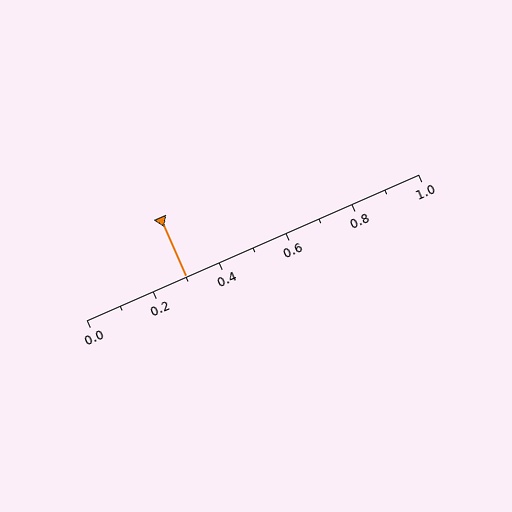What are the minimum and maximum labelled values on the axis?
The axis runs from 0.0 to 1.0.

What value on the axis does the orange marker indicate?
The marker indicates approximately 0.3.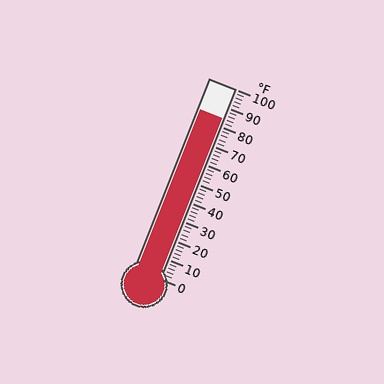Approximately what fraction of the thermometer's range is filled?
The thermometer is filled to approximately 85% of its range.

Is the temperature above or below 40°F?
The temperature is above 40°F.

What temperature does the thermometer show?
The thermometer shows approximately 84°F.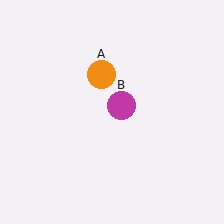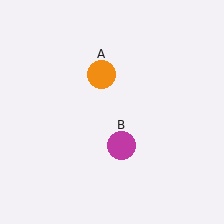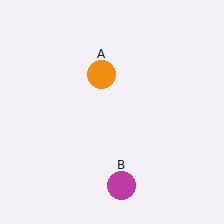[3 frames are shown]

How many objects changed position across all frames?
1 object changed position: magenta circle (object B).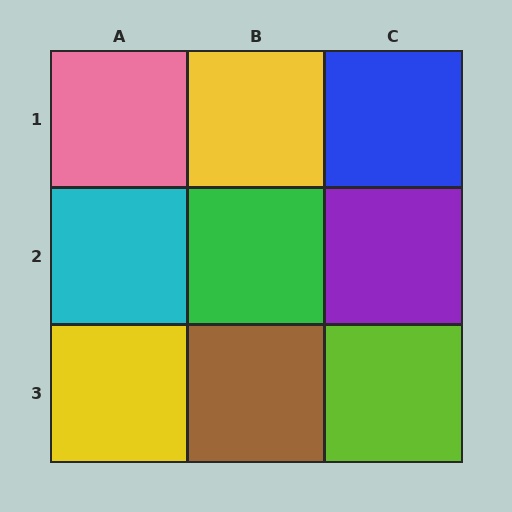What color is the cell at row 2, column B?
Green.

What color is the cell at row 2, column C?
Purple.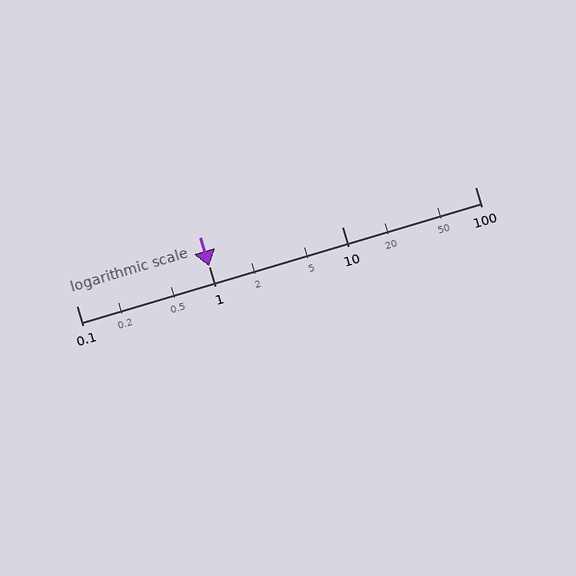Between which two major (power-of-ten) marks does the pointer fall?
The pointer is between 1 and 10.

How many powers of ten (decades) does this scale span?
The scale spans 3 decades, from 0.1 to 100.